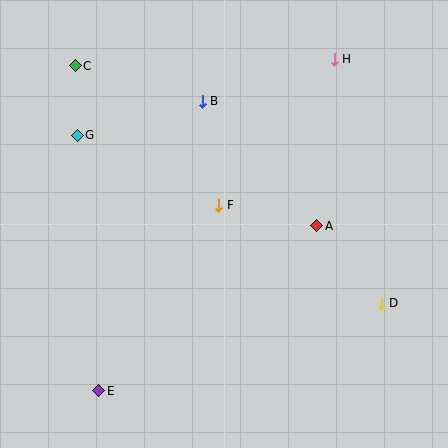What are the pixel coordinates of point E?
Point E is at (99, 391).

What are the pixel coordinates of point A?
Point A is at (317, 226).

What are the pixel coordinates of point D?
Point D is at (381, 303).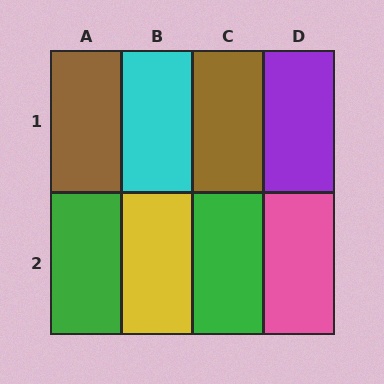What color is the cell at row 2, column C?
Green.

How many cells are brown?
2 cells are brown.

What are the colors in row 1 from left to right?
Brown, cyan, brown, purple.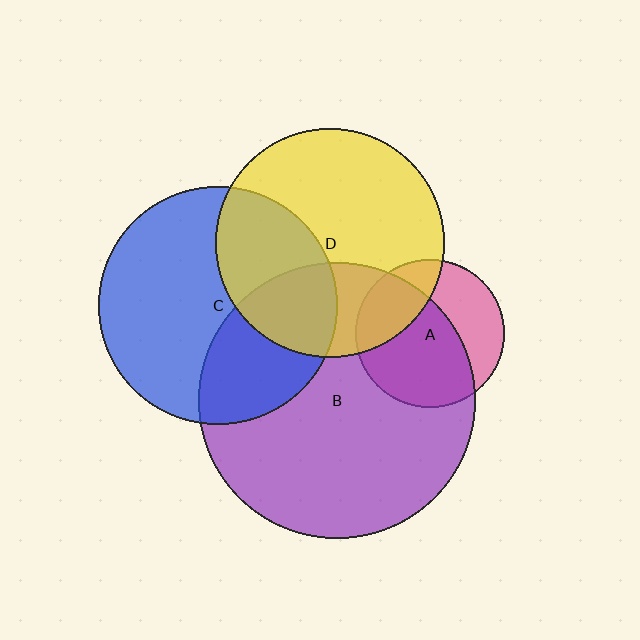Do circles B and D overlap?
Yes.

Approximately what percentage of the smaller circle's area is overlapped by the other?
Approximately 30%.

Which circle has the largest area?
Circle B (purple).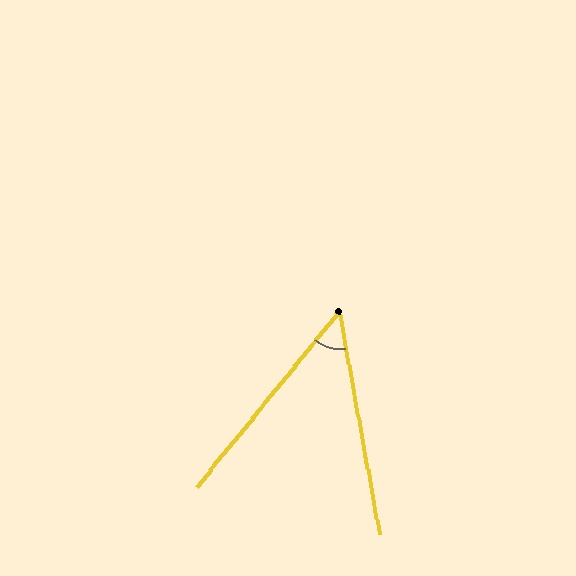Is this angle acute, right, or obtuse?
It is acute.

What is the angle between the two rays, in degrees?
Approximately 49 degrees.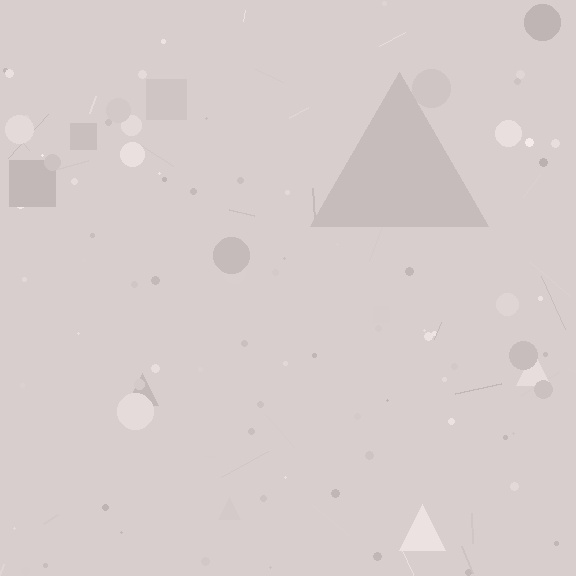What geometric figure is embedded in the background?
A triangle is embedded in the background.